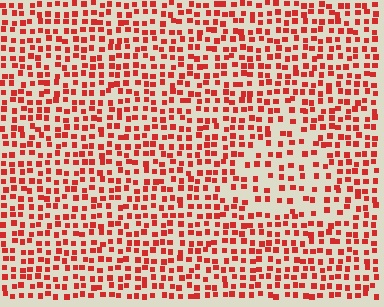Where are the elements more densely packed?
The elements are more densely packed outside the triangle boundary.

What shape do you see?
I see a triangle.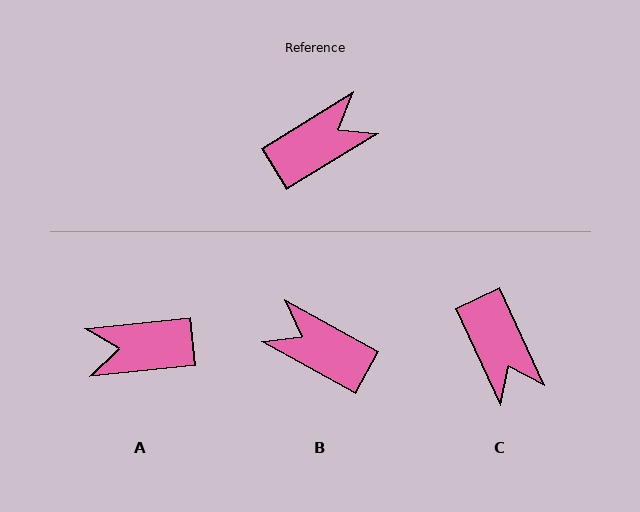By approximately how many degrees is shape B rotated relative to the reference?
Approximately 119 degrees counter-clockwise.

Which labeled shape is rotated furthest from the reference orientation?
A, about 154 degrees away.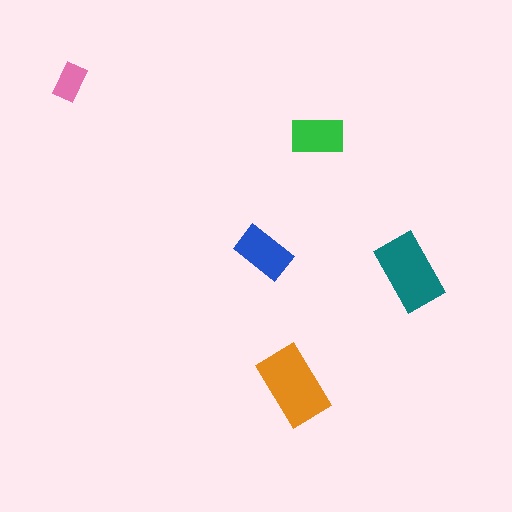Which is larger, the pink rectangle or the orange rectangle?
The orange one.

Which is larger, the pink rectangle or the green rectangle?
The green one.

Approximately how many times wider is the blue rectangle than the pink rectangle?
About 1.5 times wider.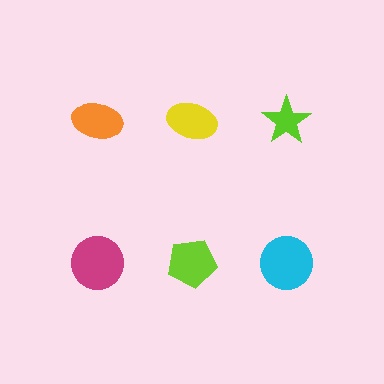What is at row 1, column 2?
A yellow ellipse.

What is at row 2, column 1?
A magenta circle.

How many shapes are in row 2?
3 shapes.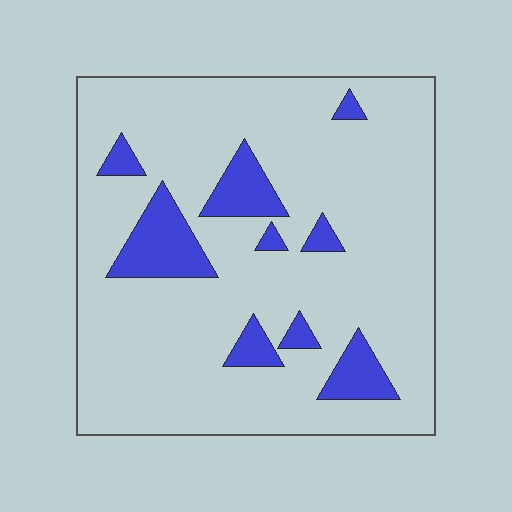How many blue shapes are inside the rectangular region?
9.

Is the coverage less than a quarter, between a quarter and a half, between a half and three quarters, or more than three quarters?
Less than a quarter.